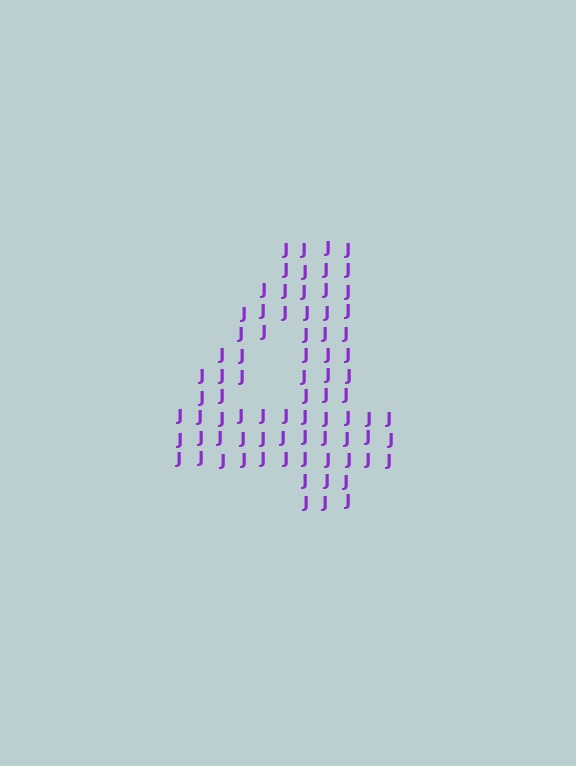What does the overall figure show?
The overall figure shows the digit 4.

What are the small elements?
The small elements are letter J's.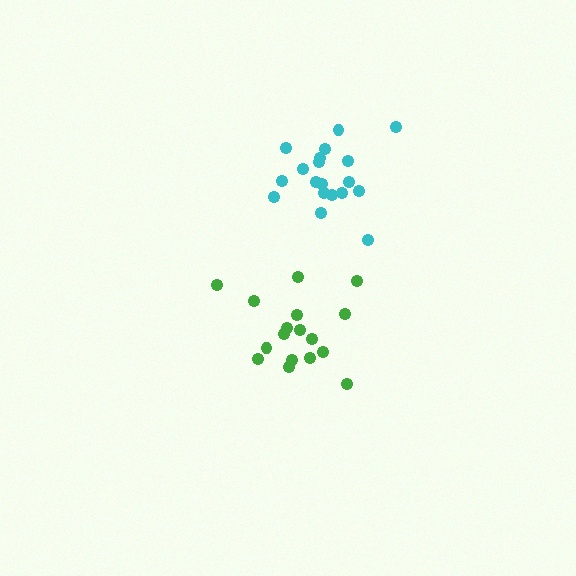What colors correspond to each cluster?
The clusters are colored: cyan, green.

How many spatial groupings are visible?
There are 2 spatial groupings.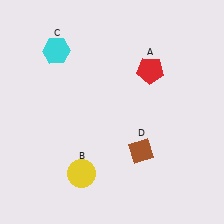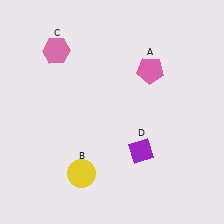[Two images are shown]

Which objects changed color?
A changed from red to pink. C changed from cyan to pink. D changed from brown to purple.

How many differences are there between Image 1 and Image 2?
There are 3 differences between the two images.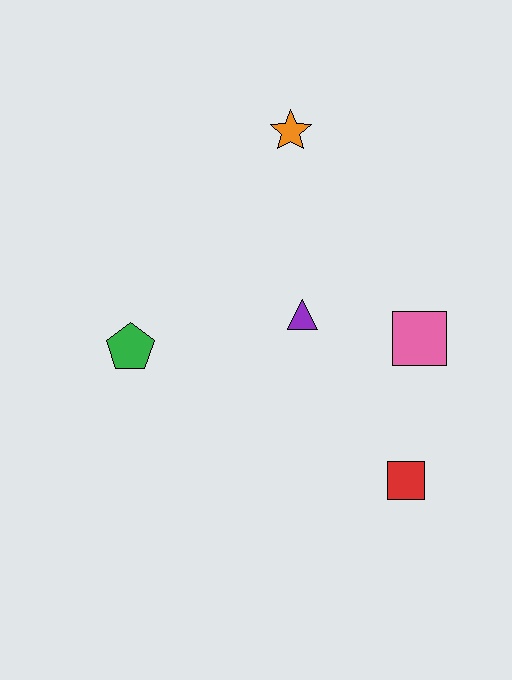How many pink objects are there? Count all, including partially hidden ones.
There is 1 pink object.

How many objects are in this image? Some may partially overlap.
There are 5 objects.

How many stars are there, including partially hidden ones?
There is 1 star.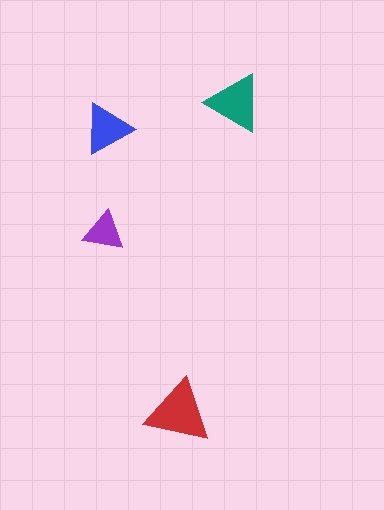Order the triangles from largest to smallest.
the red one, the teal one, the blue one, the purple one.